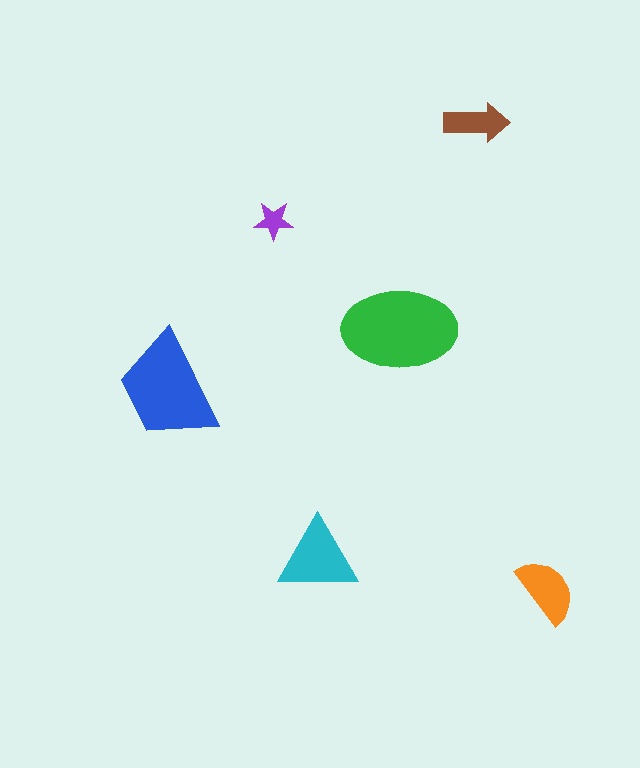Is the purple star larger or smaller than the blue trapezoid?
Smaller.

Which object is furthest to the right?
The orange semicircle is rightmost.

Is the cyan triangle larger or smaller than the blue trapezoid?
Smaller.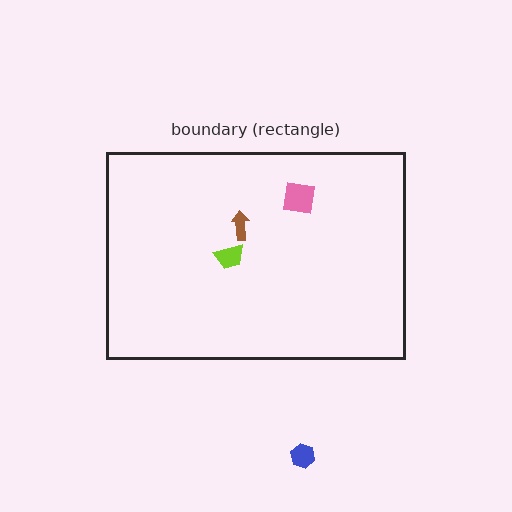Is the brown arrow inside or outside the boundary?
Inside.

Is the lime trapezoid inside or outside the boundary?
Inside.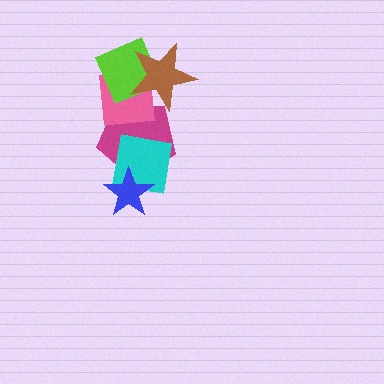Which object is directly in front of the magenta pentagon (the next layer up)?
The pink square is directly in front of the magenta pentagon.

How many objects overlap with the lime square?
2 objects overlap with the lime square.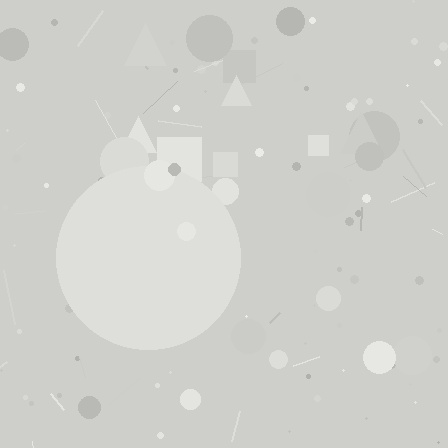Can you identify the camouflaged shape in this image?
The camouflaged shape is a circle.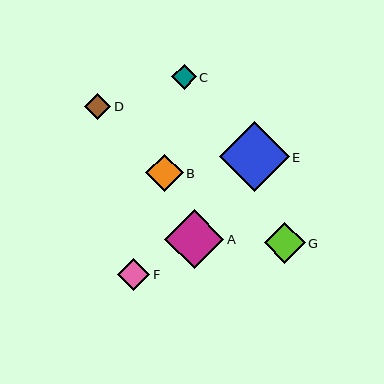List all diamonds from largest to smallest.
From largest to smallest: E, A, G, B, F, D, C.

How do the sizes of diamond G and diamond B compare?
Diamond G and diamond B are approximately the same size.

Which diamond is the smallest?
Diamond C is the smallest with a size of approximately 25 pixels.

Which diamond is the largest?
Diamond E is the largest with a size of approximately 69 pixels.